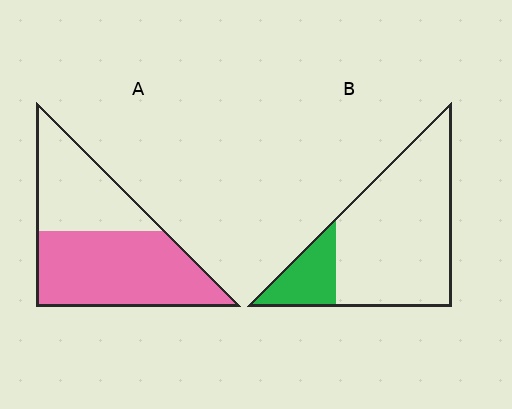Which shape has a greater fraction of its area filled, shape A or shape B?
Shape A.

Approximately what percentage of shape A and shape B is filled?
A is approximately 60% and B is approximately 20%.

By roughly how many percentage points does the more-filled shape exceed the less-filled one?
By roughly 40 percentage points (A over B).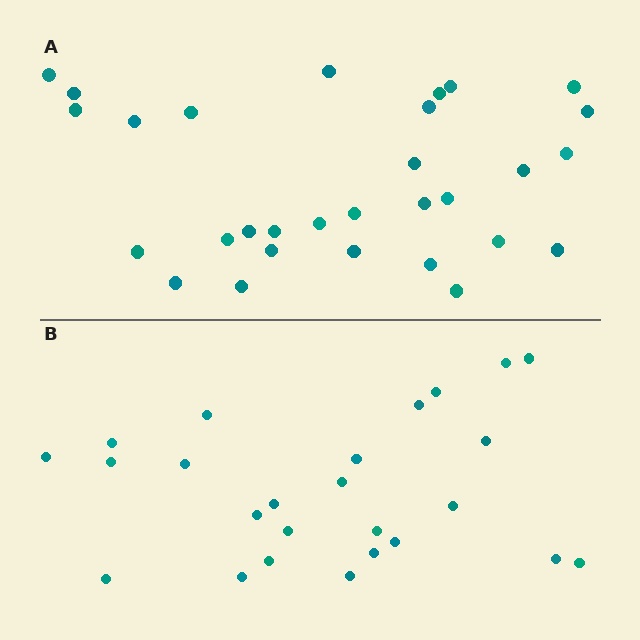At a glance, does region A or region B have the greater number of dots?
Region A (the top region) has more dots.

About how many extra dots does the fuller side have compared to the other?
Region A has about 5 more dots than region B.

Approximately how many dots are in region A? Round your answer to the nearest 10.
About 30 dots.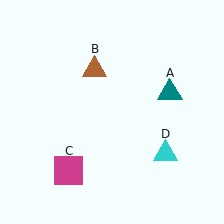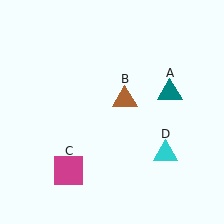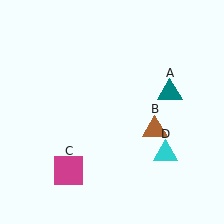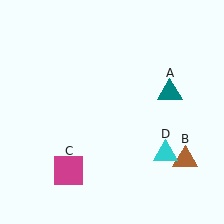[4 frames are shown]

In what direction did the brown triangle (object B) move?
The brown triangle (object B) moved down and to the right.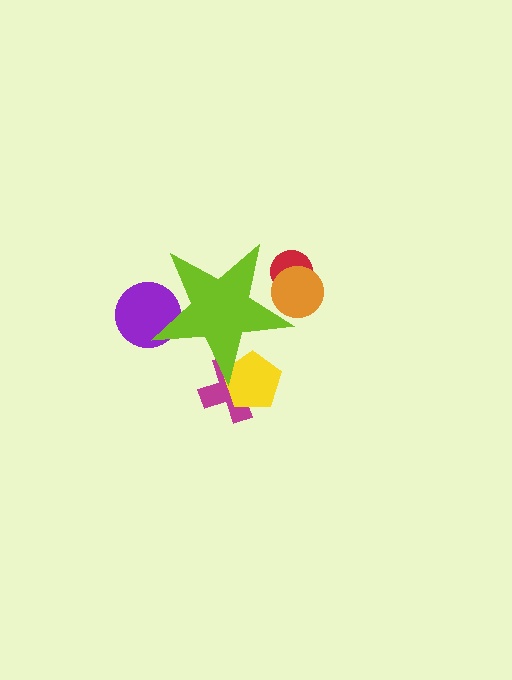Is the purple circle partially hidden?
Yes, the purple circle is partially hidden behind the lime star.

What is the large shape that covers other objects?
A lime star.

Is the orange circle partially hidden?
Yes, the orange circle is partially hidden behind the lime star.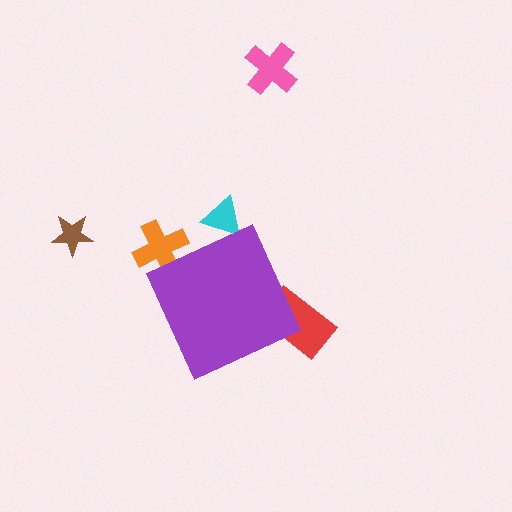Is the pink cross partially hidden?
No, the pink cross is fully visible.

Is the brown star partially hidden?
No, the brown star is fully visible.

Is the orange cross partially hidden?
Yes, the orange cross is partially hidden behind the purple diamond.